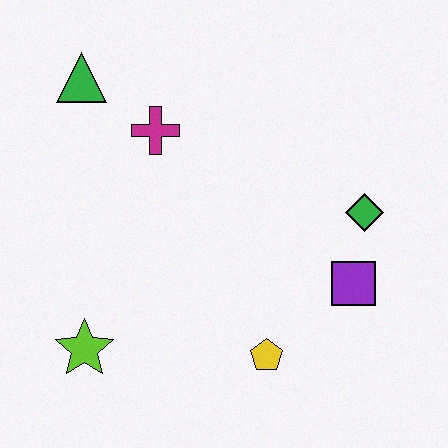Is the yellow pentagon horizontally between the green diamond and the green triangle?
Yes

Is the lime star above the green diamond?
No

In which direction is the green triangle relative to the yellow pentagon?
The green triangle is above the yellow pentagon.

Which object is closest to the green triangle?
The magenta cross is closest to the green triangle.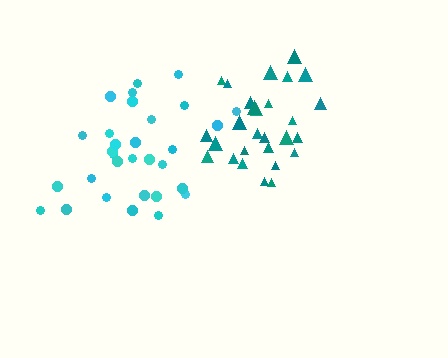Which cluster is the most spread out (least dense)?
Cyan.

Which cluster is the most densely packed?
Teal.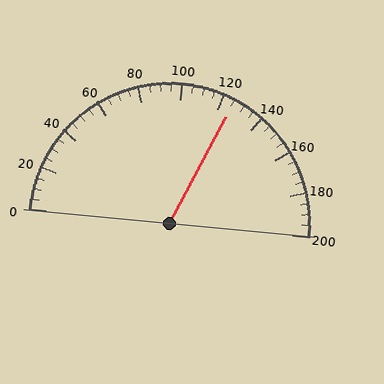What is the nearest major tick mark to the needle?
The nearest major tick mark is 120.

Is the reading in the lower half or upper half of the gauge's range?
The reading is in the upper half of the range (0 to 200).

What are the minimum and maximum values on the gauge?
The gauge ranges from 0 to 200.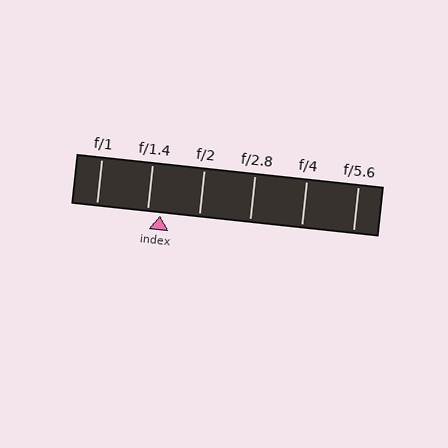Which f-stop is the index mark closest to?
The index mark is closest to f/1.4.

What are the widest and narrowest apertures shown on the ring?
The widest aperture shown is f/1 and the narrowest is f/5.6.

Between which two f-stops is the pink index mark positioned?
The index mark is between f/1.4 and f/2.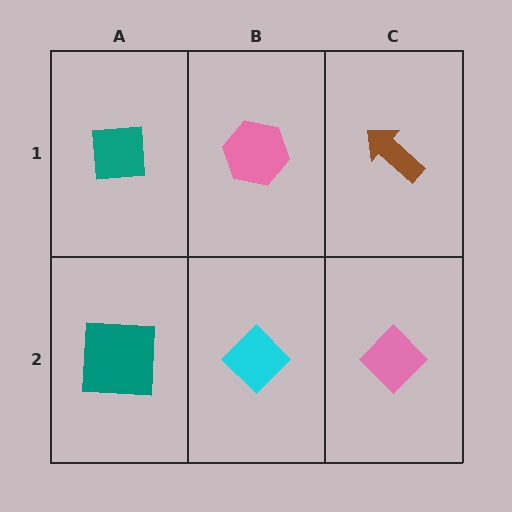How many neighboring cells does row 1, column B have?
3.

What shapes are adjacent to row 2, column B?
A pink hexagon (row 1, column B), a teal square (row 2, column A), a pink diamond (row 2, column C).